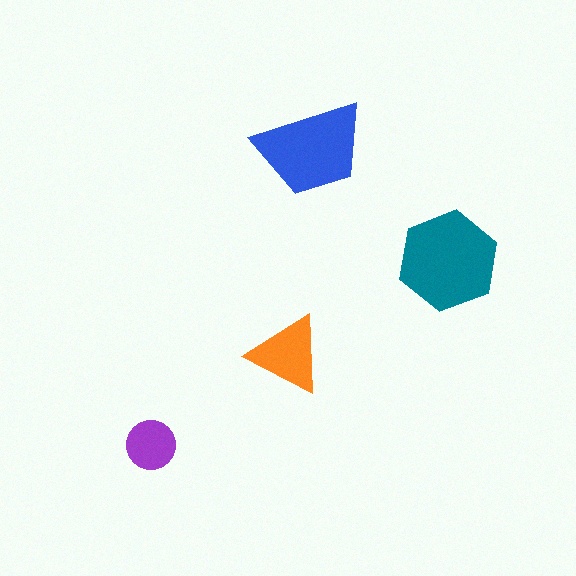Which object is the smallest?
The purple circle.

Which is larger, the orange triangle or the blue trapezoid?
The blue trapezoid.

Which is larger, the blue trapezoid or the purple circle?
The blue trapezoid.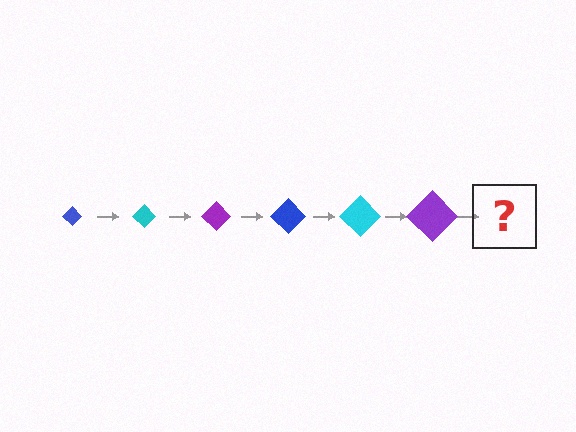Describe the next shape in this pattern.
It should be a blue diamond, larger than the previous one.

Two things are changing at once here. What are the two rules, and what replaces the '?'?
The two rules are that the diamond grows larger each step and the color cycles through blue, cyan, and purple. The '?' should be a blue diamond, larger than the previous one.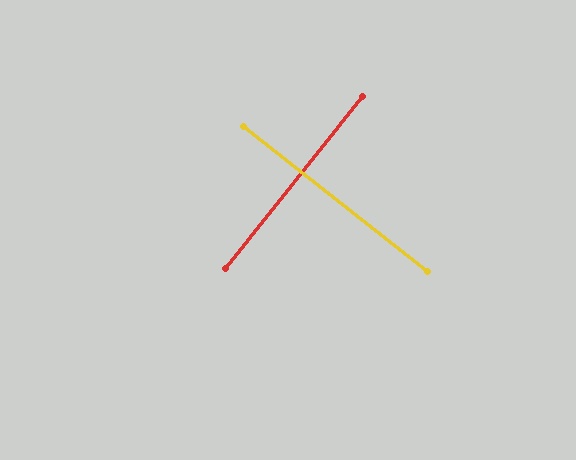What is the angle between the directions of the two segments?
Approximately 90 degrees.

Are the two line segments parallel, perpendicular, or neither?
Perpendicular — they meet at approximately 90°.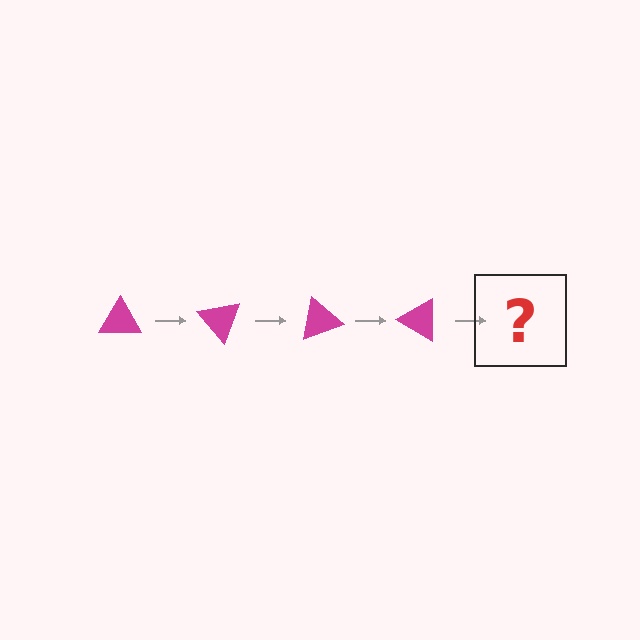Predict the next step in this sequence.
The next step is a magenta triangle rotated 200 degrees.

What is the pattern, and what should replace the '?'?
The pattern is that the triangle rotates 50 degrees each step. The '?' should be a magenta triangle rotated 200 degrees.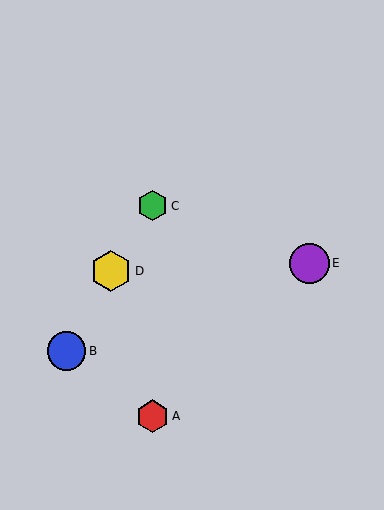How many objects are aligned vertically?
2 objects (A, C) are aligned vertically.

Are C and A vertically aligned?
Yes, both are at x≈153.